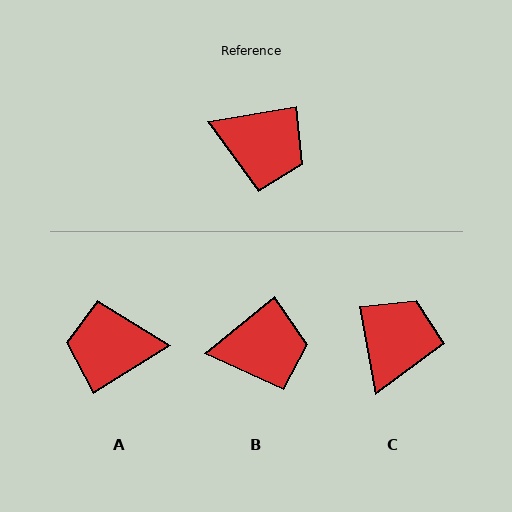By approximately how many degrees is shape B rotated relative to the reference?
Approximately 29 degrees counter-clockwise.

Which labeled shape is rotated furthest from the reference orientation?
A, about 158 degrees away.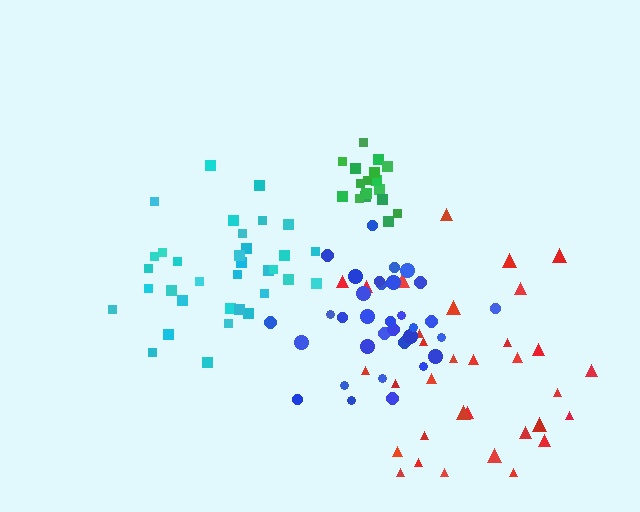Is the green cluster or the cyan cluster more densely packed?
Green.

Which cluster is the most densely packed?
Green.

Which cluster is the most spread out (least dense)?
Red.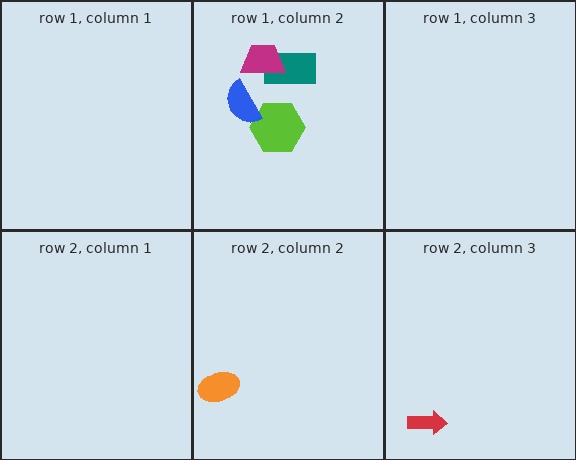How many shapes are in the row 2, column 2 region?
1.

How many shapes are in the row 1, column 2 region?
4.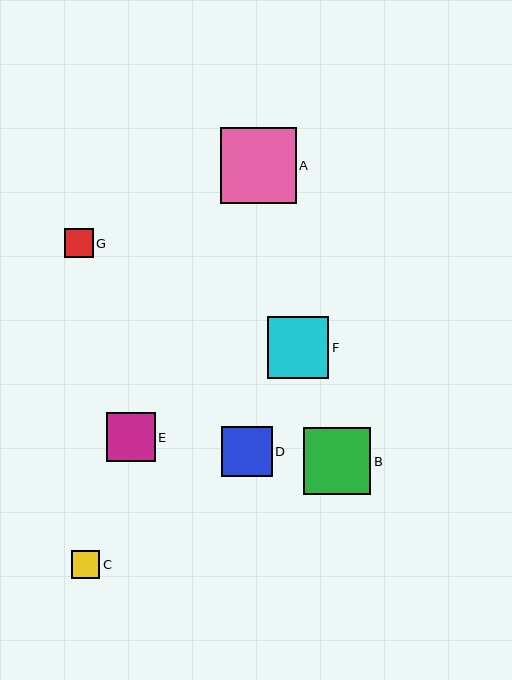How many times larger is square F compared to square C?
Square F is approximately 2.2 times the size of square C.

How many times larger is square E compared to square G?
Square E is approximately 1.7 times the size of square G.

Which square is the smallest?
Square C is the smallest with a size of approximately 29 pixels.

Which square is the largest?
Square A is the largest with a size of approximately 75 pixels.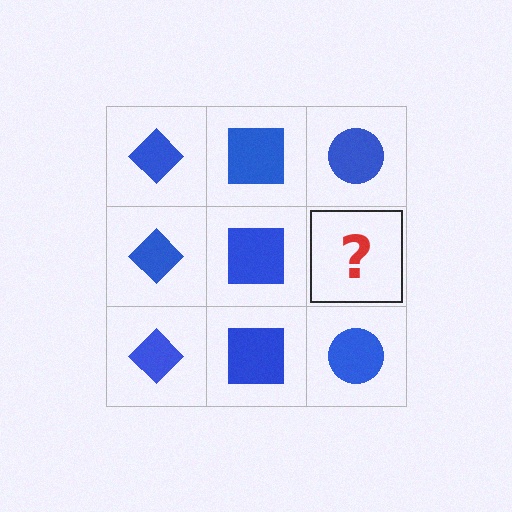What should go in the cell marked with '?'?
The missing cell should contain a blue circle.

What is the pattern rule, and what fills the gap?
The rule is that each column has a consistent shape. The gap should be filled with a blue circle.